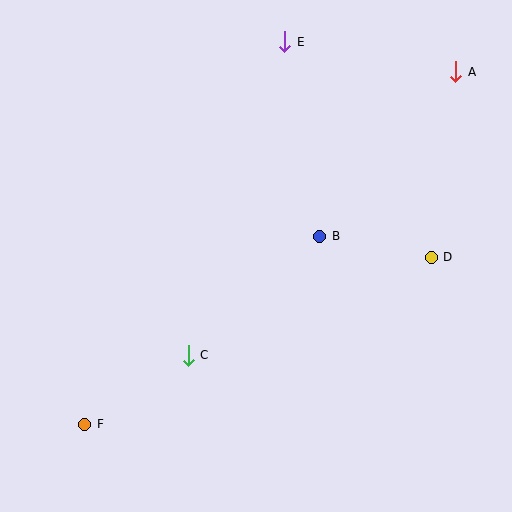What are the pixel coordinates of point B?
Point B is at (320, 236).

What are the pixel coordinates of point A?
Point A is at (456, 72).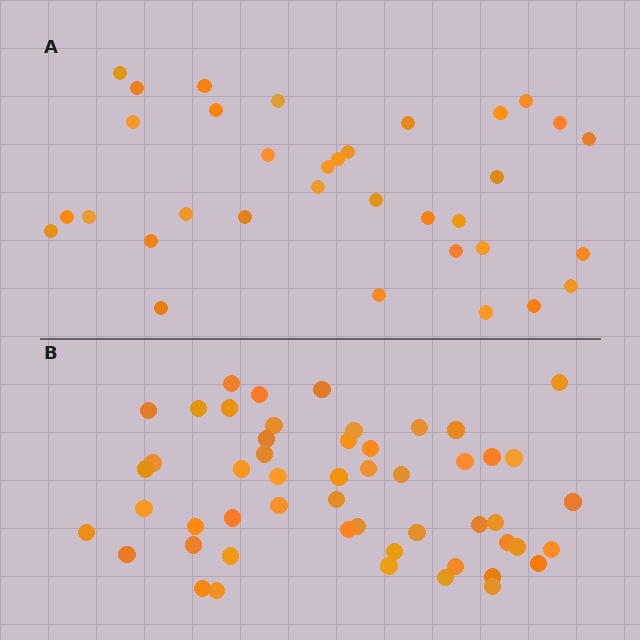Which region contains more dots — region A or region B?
Region B (the bottom region) has more dots.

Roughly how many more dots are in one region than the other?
Region B has approximately 20 more dots than region A.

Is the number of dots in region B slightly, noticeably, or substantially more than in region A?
Region B has substantially more. The ratio is roughly 1.5 to 1.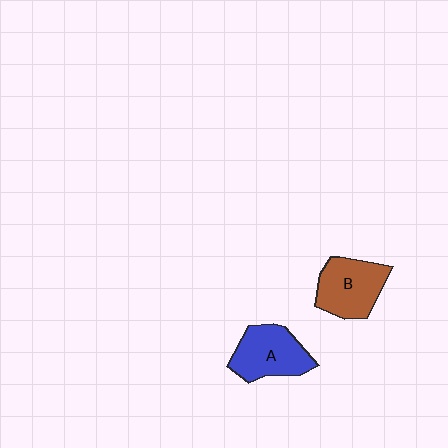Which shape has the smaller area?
Shape A (blue).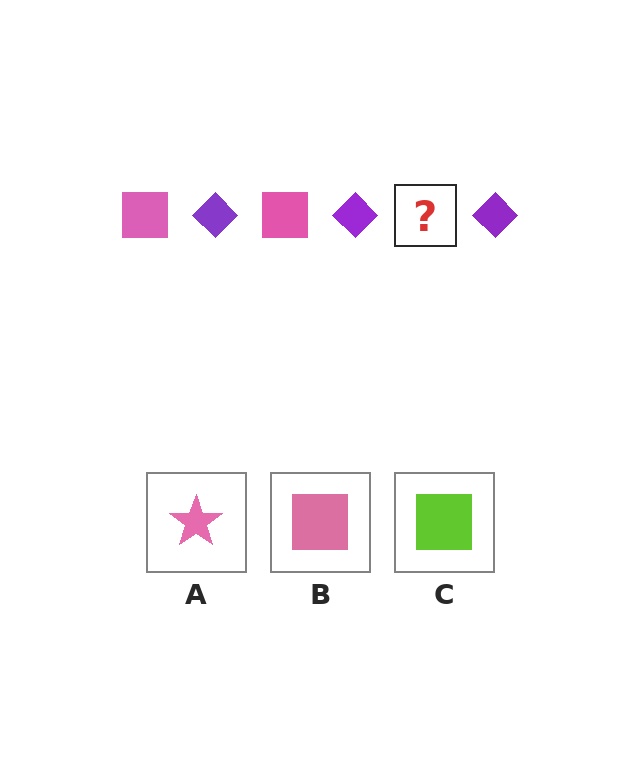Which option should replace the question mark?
Option B.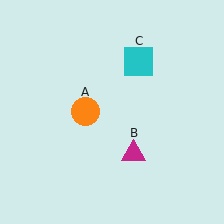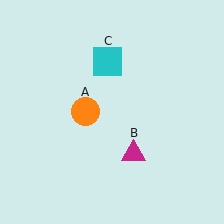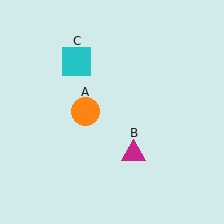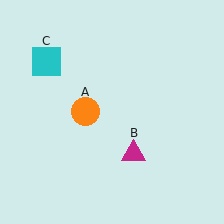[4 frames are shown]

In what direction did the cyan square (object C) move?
The cyan square (object C) moved left.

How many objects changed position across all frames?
1 object changed position: cyan square (object C).